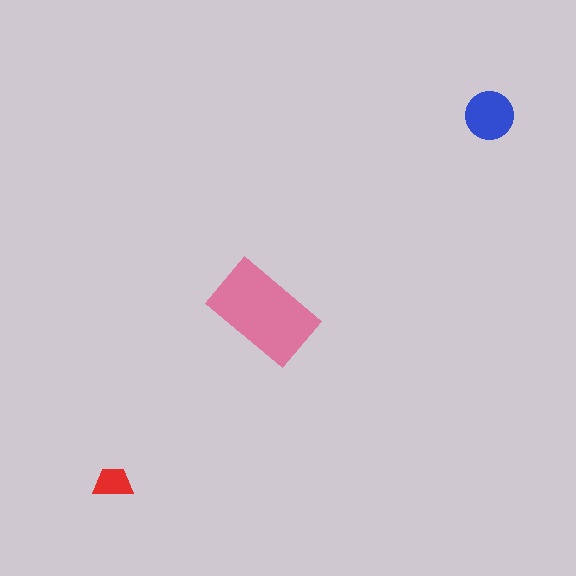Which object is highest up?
The blue circle is topmost.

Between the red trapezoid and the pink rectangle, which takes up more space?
The pink rectangle.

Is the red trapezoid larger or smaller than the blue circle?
Smaller.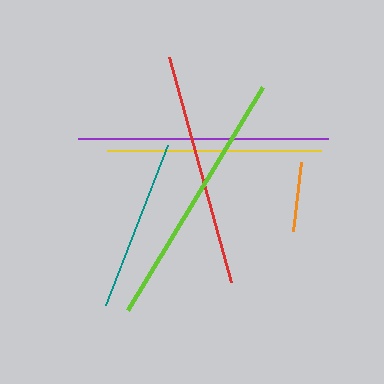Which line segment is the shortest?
The orange line is the shortest at approximately 70 pixels.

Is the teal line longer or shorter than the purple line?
The purple line is longer than the teal line.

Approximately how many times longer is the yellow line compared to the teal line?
The yellow line is approximately 1.2 times the length of the teal line.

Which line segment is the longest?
The lime line is the longest at approximately 261 pixels.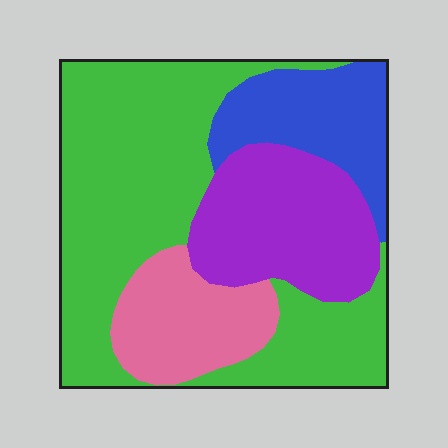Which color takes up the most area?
Green, at roughly 50%.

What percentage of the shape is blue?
Blue covers around 15% of the shape.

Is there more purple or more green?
Green.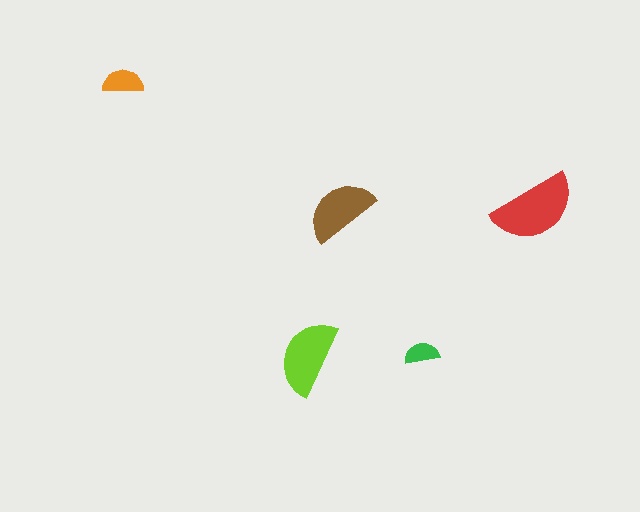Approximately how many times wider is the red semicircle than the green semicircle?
About 2.5 times wider.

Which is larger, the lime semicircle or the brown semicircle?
The lime one.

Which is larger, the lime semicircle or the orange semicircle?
The lime one.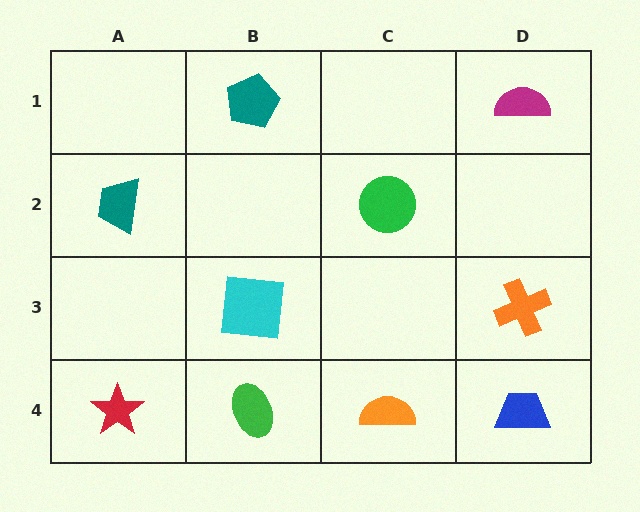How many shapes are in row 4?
4 shapes.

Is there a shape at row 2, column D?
No, that cell is empty.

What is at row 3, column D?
An orange cross.